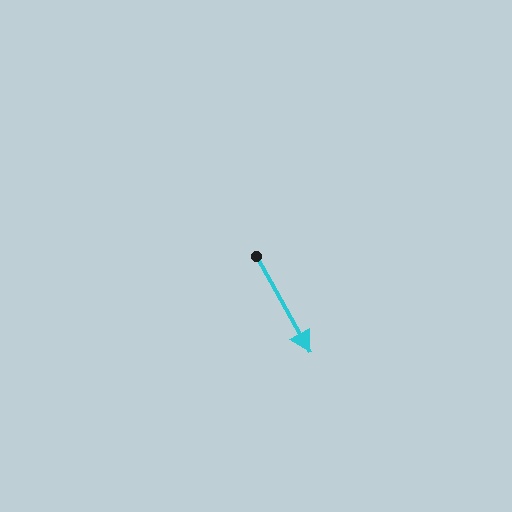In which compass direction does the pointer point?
Southeast.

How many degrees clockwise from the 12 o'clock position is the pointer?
Approximately 151 degrees.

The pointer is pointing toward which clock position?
Roughly 5 o'clock.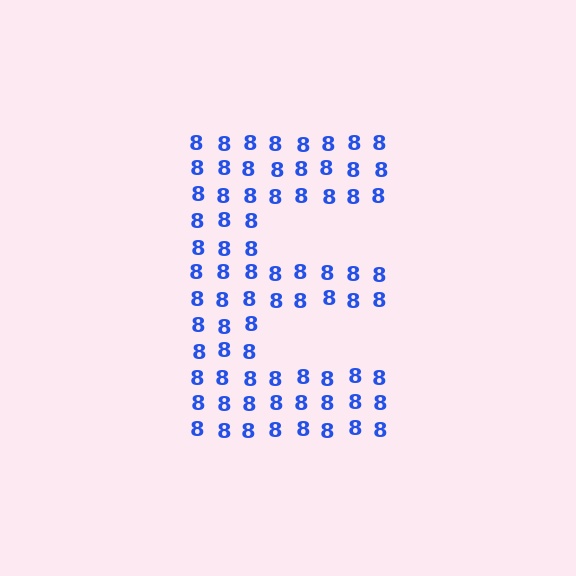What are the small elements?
The small elements are digit 8's.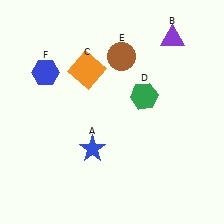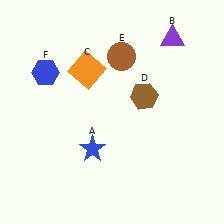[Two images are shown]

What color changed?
The hexagon (D) changed from green in Image 1 to brown in Image 2.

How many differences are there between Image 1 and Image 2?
There is 1 difference between the two images.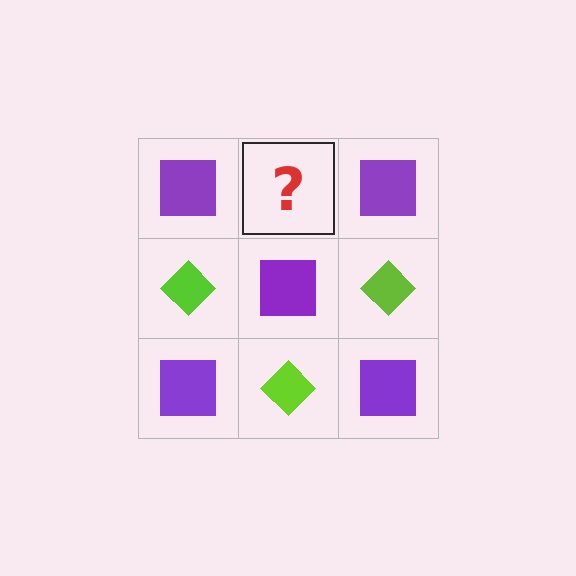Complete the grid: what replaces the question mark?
The question mark should be replaced with a lime diamond.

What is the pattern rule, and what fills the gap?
The rule is that it alternates purple square and lime diamond in a checkerboard pattern. The gap should be filled with a lime diamond.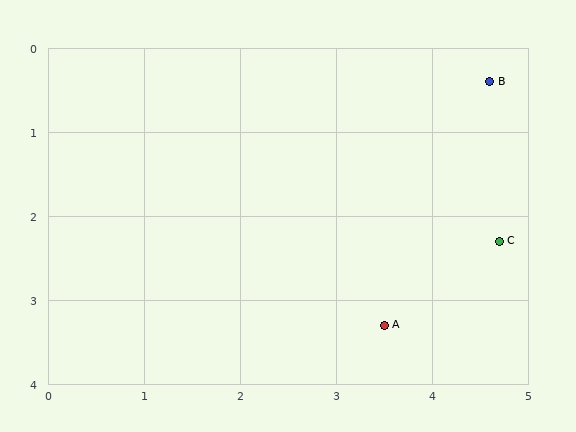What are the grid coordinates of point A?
Point A is at approximately (3.5, 3.3).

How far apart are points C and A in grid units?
Points C and A are about 1.6 grid units apart.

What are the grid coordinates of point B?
Point B is at approximately (4.6, 0.4).